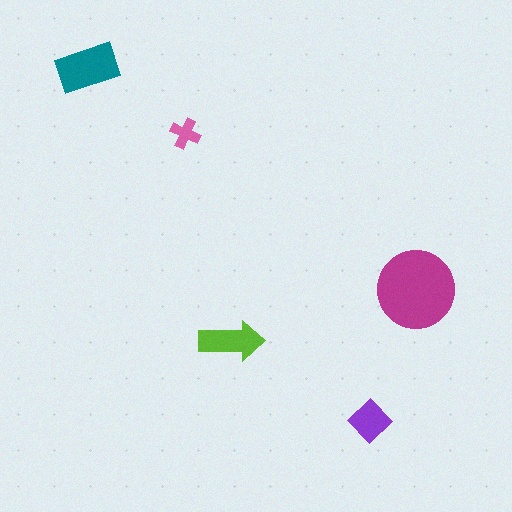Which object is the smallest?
The pink cross.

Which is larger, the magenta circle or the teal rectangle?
The magenta circle.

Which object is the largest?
The magenta circle.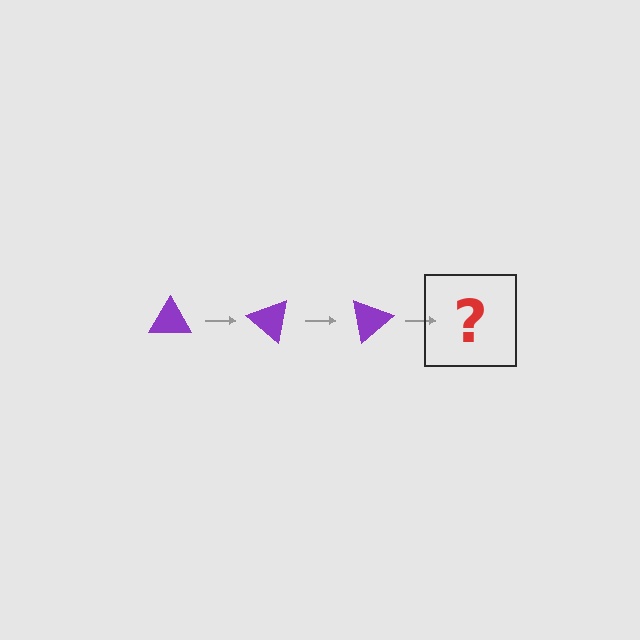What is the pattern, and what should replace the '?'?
The pattern is that the triangle rotates 40 degrees each step. The '?' should be a purple triangle rotated 120 degrees.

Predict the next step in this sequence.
The next step is a purple triangle rotated 120 degrees.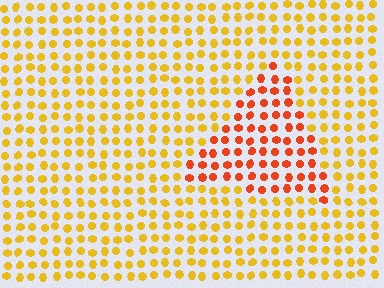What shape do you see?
I see a triangle.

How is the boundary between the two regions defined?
The boundary is defined purely by a slight shift in hue (about 36 degrees). Spacing, size, and orientation are identical on both sides.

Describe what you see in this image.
The image is filled with small yellow elements in a uniform arrangement. A triangle-shaped region is visible where the elements are tinted to a slightly different hue, forming a subtle color boundary.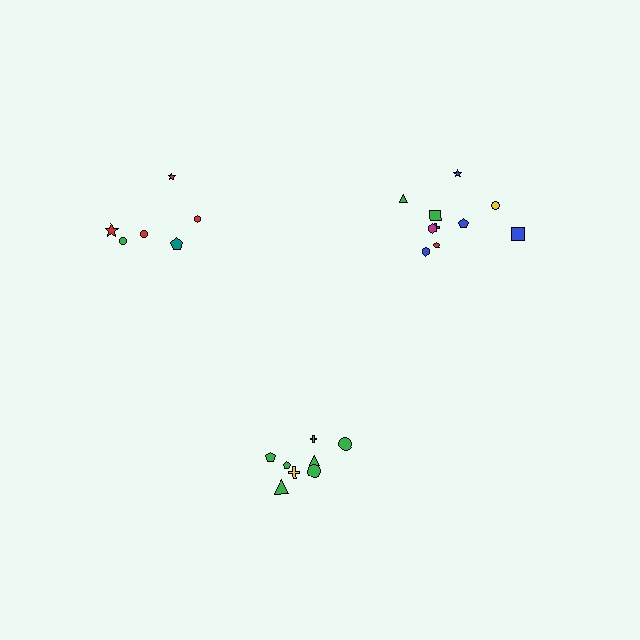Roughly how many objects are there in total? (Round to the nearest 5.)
Roughly 25 objects in total.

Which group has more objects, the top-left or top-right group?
The top-right group.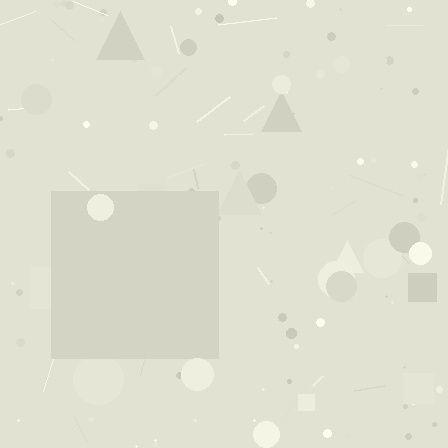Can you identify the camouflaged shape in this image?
The camouflaged shape is a square.